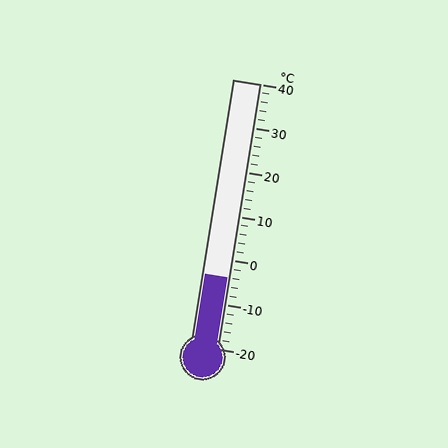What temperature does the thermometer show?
The thermometer shows approximately -4°C.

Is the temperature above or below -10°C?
The temperature is above -10°C.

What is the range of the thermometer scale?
The thermometer scale ranges from -20°C to 40°C.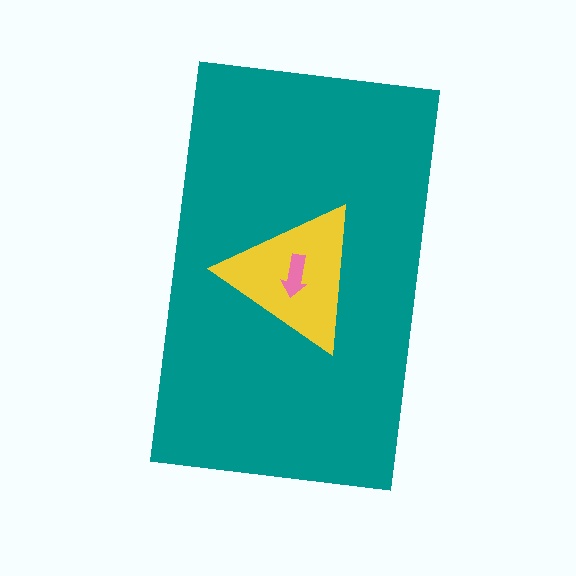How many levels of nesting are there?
3.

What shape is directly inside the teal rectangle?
The yellow triangle.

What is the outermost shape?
The teal rectangle.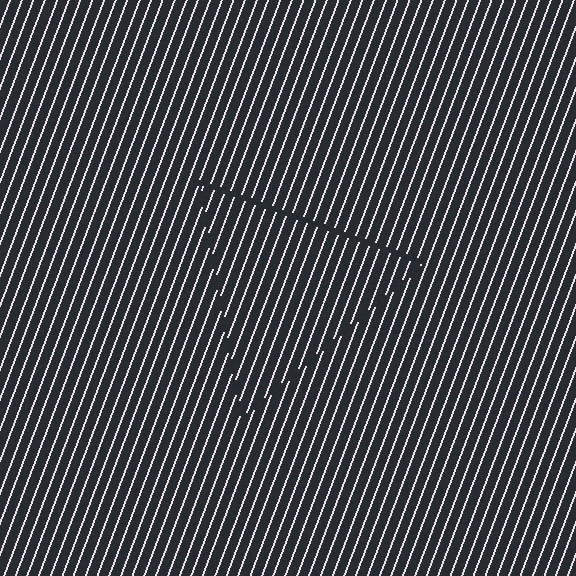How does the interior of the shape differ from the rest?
The interior of the shape contains the same grating, shifted by half a period — the contour is defined by the phase discontinuity where line-ends from the inner and outer gratings abut.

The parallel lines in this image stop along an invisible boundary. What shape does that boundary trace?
An illusory triangle. The interior of the shape contains the same grating, shifted by half a period — the contour is defined by the phase discontinuity where line-ends from the inner and outer gratings abut.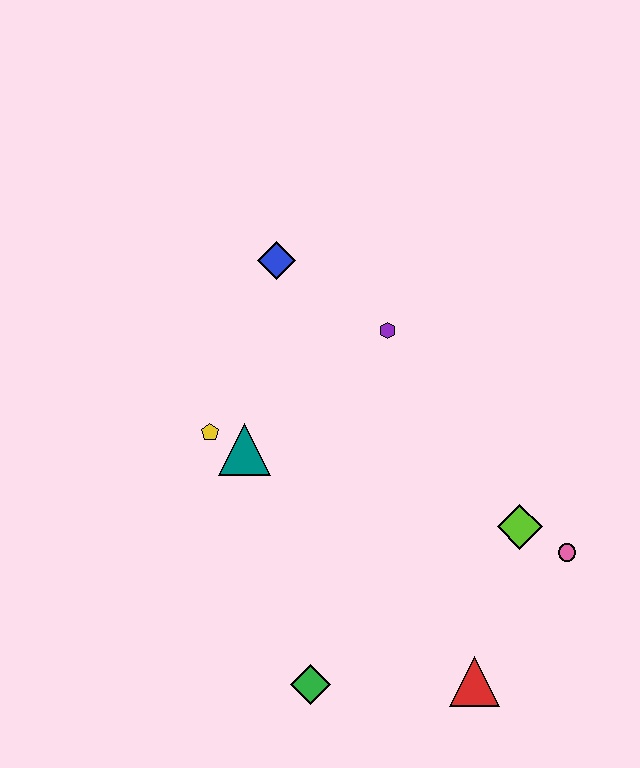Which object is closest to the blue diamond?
The purple hexagon is closest to the blue diamond.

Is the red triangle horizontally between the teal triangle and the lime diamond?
Yes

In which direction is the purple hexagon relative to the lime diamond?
The purple hexagon is above the lime diamond.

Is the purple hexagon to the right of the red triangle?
No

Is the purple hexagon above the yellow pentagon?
Yes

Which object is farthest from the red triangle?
The blue diamond is farthest from the red triangle.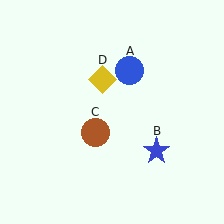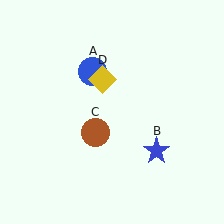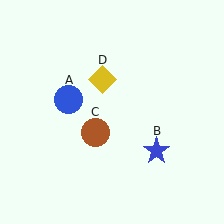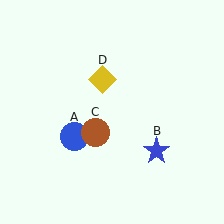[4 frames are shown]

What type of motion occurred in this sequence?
The blue circle (object A) rotated counterclockwise around the center of the scene.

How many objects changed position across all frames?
1 object changed position: blue circle (object A).